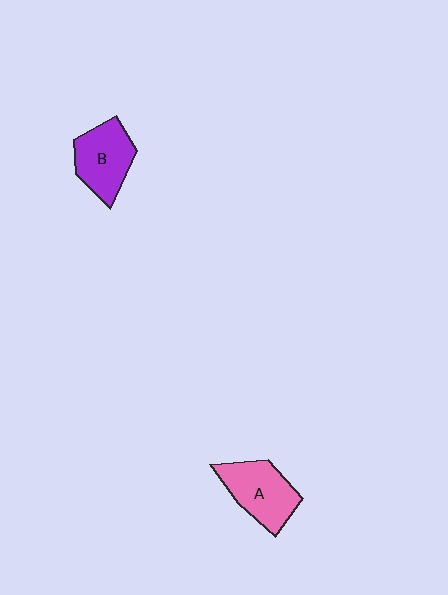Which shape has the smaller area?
Shape B (purple).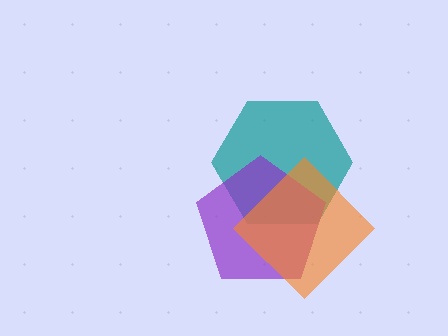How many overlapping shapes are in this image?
There are 3 overlapping shapes in the image.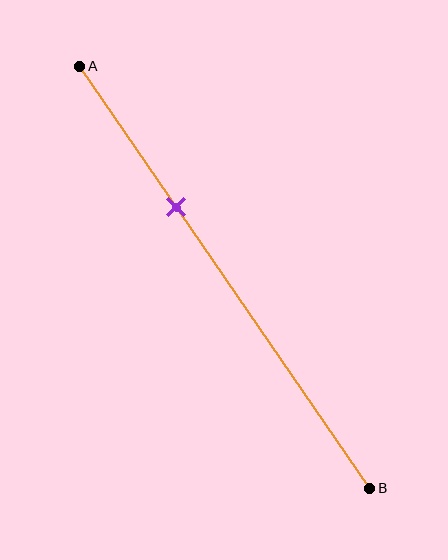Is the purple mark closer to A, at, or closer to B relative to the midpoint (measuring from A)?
The purple mark is closer to point A than the midpoint of segment AB.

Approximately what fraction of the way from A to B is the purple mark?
The purple mark is approximately 35% of the way from A to B.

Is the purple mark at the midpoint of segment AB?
No, the mark is at about 35% from A, not at the 50% midpoint.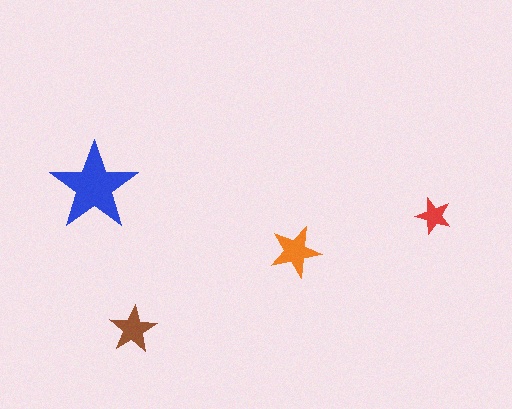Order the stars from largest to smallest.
the blue one, the orange one, the brown one, the red one.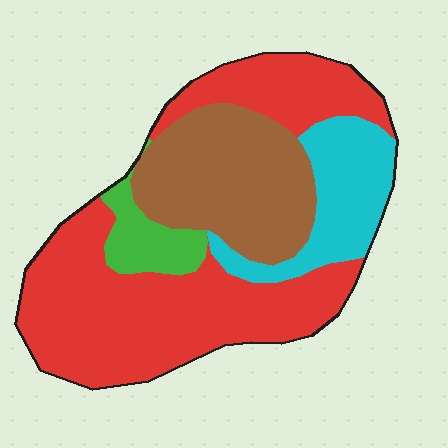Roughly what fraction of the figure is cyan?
Cyan covers around 15% of the figure.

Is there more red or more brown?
Red.